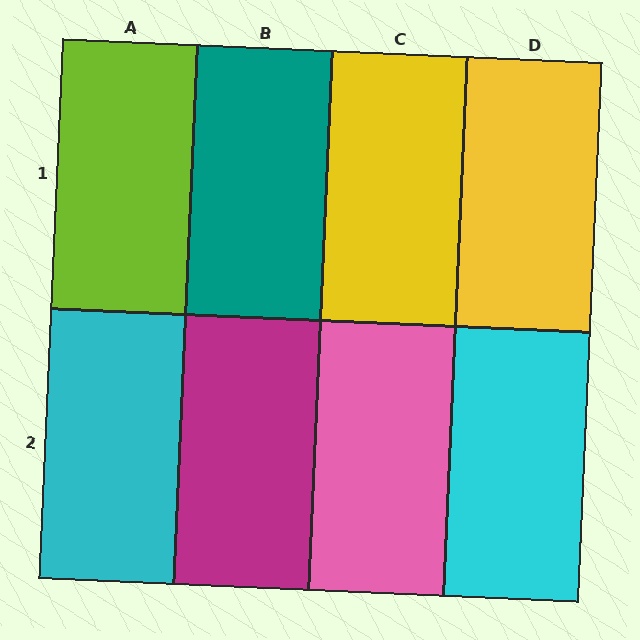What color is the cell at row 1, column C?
Yellow.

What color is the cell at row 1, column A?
Lime.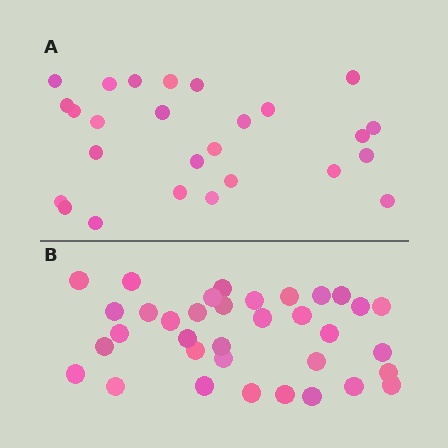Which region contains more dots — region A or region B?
Region B (the bottom region) has more dots.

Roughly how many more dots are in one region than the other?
Region B has roughly 8 or so more dots than region A.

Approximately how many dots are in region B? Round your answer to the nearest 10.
About 40 dots. (The exact count is 35, which rounds to 40.)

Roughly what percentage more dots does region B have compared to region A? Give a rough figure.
About 35% more.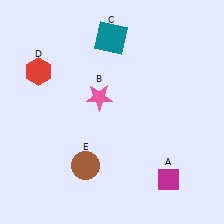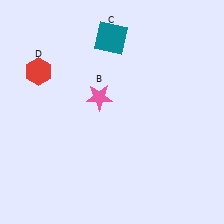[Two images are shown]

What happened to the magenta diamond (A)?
The magenta diamond (A) was removed in Image 2. It was in the bottom-right area of Image 1.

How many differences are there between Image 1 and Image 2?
There are 2 differences between the two images.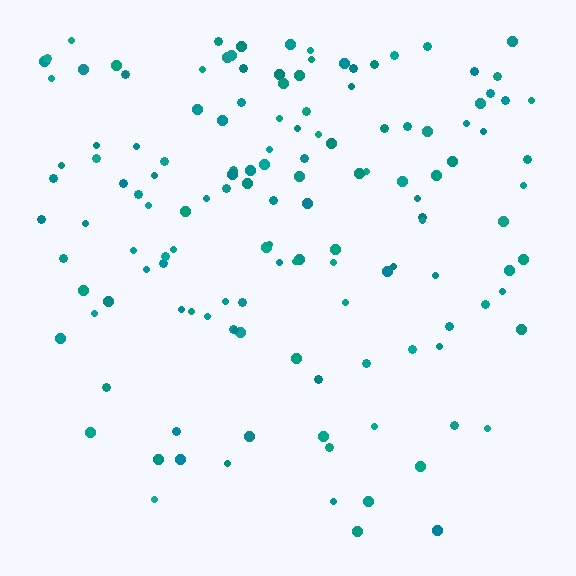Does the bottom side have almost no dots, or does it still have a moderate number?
Still a moderate number, just noticeably fewer than the top.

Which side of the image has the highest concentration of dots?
The top.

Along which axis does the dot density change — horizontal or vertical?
Vertical.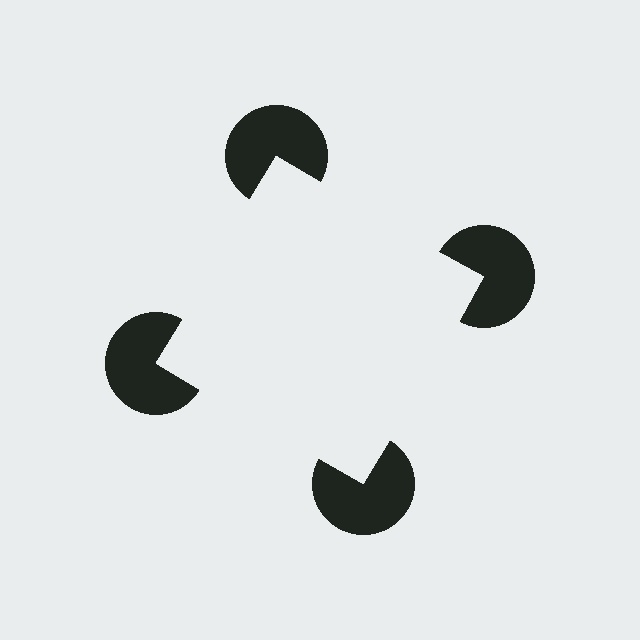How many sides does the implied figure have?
4 sides.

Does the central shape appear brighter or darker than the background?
It typically appears slightly brighter than the background, even though no actual brightness change is drawn.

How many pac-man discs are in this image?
There are 4 — one at each vertex of the illusory square.